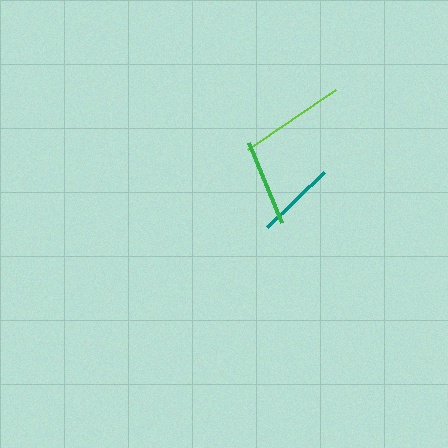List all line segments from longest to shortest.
From longest to shortest: lime, green, teal.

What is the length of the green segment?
The green segment is approximately 86 pixels long.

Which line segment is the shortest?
The teal line is the shortest at approximately 79 pixels.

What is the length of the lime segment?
The lime segment is approximately 106 pixels long.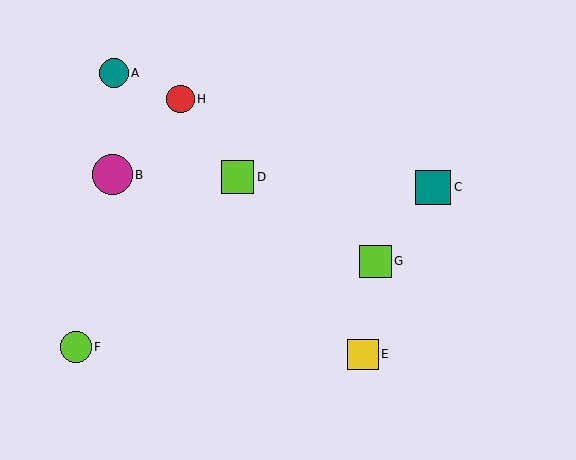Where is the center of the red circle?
The center of the red circle is at (181, 99).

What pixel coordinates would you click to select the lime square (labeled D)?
Click at (237, 177) to select the lime square D.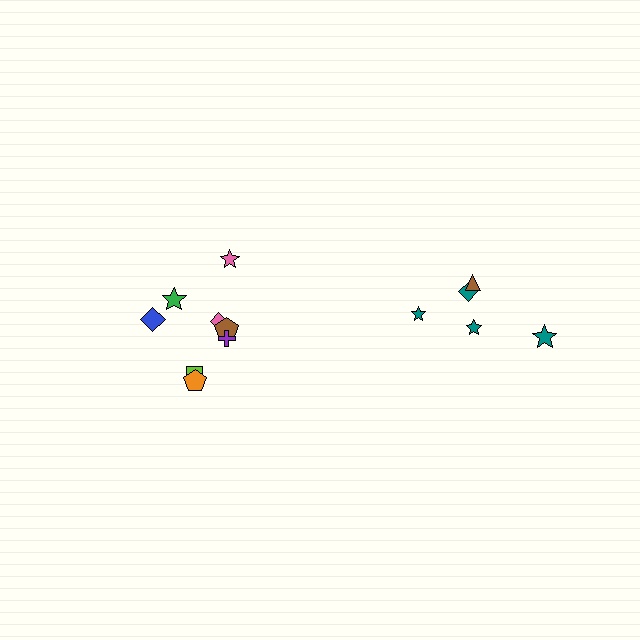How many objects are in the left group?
There are 8 objects.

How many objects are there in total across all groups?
There are 13 objects.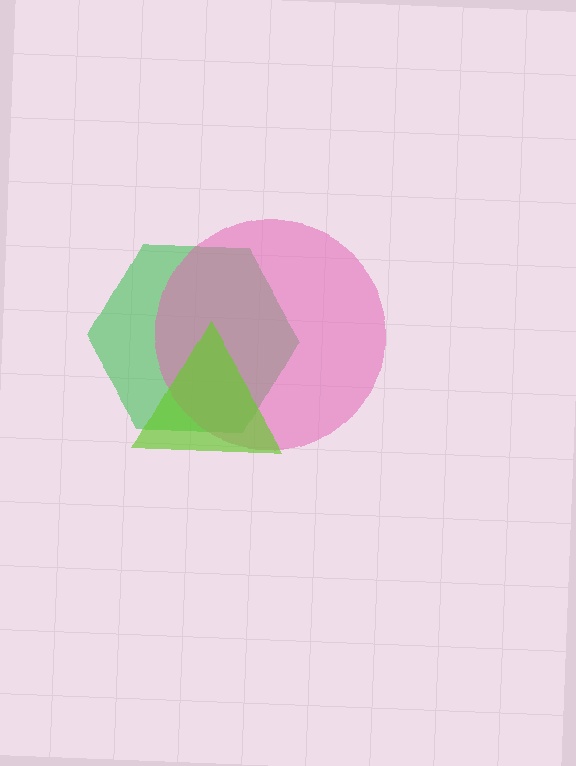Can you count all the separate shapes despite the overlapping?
Yes, there are 3 separate shapes.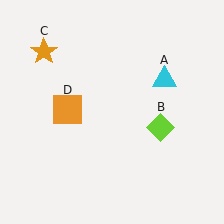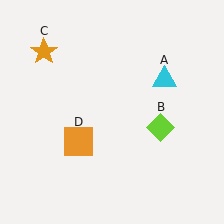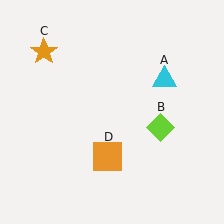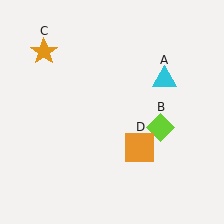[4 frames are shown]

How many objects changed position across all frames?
1 object changed position: orange square (object D).